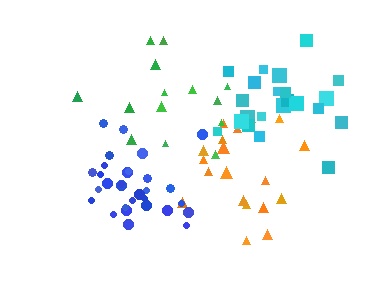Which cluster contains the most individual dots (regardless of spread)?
Blue (30).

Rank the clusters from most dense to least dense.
blue, orange, cyan, green.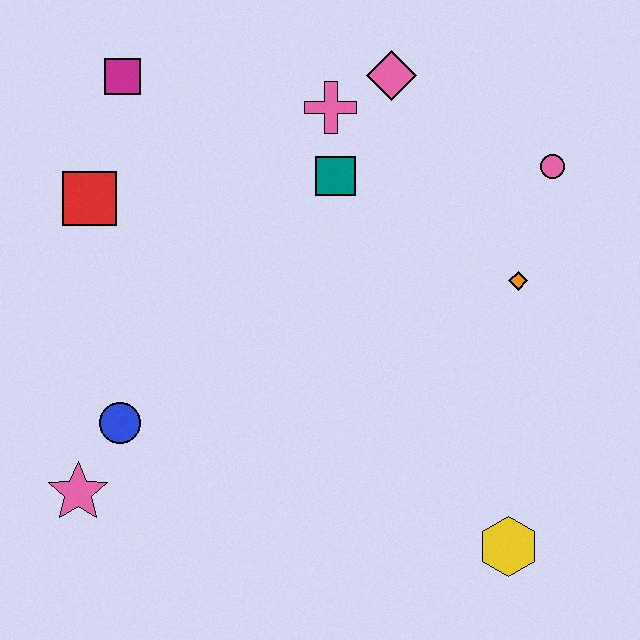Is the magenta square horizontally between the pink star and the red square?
No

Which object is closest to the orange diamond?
The pink circle is closest to the orange diamond.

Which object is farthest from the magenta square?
The yellow hexagon is farthest from the magenta square.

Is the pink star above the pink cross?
No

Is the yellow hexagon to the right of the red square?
Yes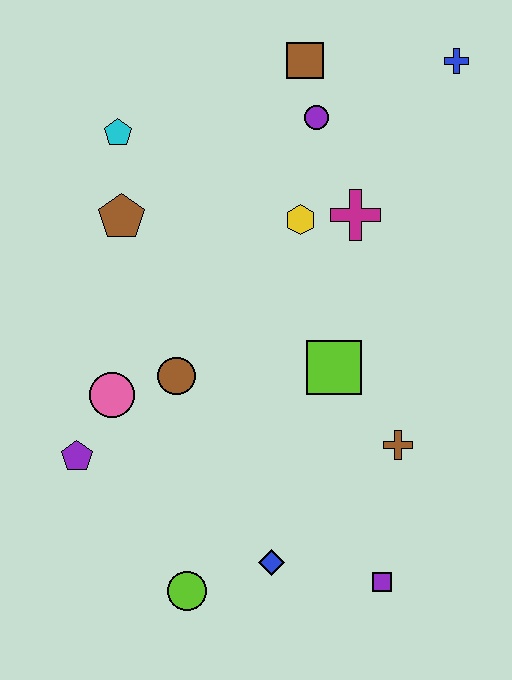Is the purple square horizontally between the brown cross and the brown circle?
Yes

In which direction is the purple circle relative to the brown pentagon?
The purple circle is to the right of the brown pentagon.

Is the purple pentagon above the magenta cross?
No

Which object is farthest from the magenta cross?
The lime circle is farthest from the magenta cross.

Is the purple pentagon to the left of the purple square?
Yes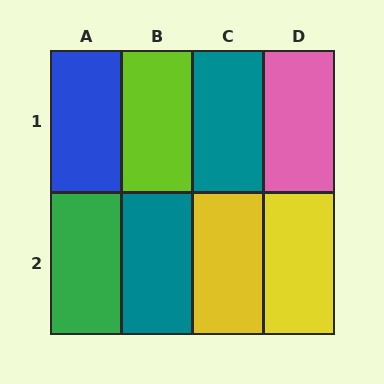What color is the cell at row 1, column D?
Pink.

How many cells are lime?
1 cell is lime.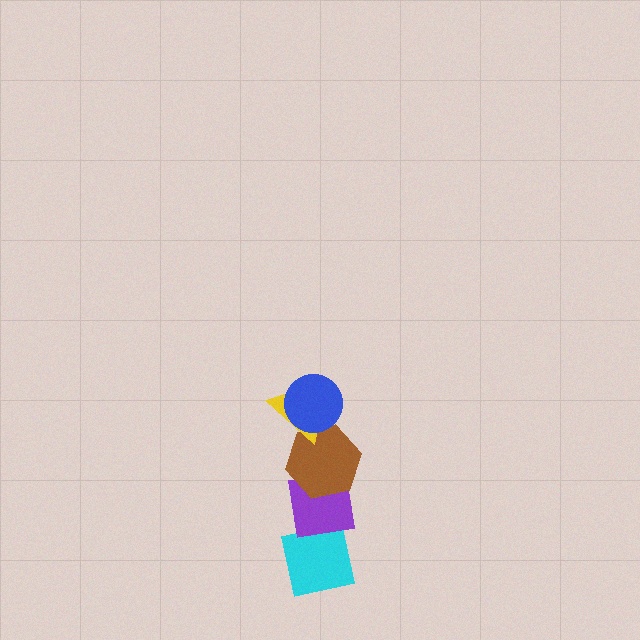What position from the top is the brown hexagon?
The brown hexagon is 3rd from the top.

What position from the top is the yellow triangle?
The yellow triangle is 2nd from the top.